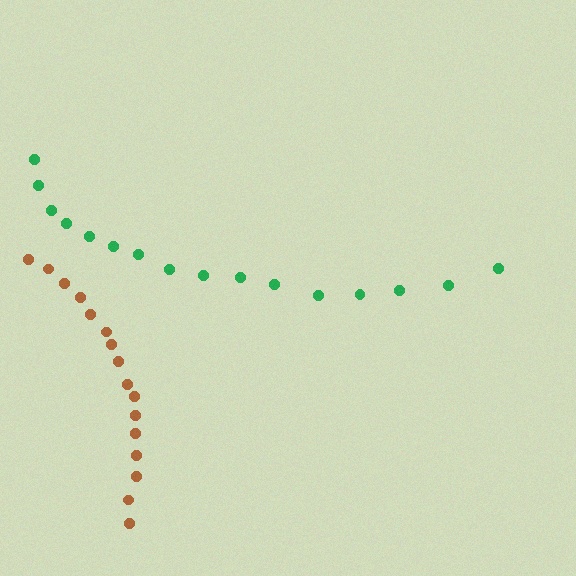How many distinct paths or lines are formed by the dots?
There are 2 distinct paths.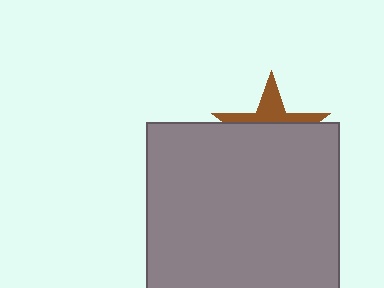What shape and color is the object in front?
The object in front is a gray square.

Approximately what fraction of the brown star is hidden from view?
Roughly 67% of the brown star is hidden behind the gray square.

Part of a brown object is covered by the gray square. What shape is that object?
It is a star.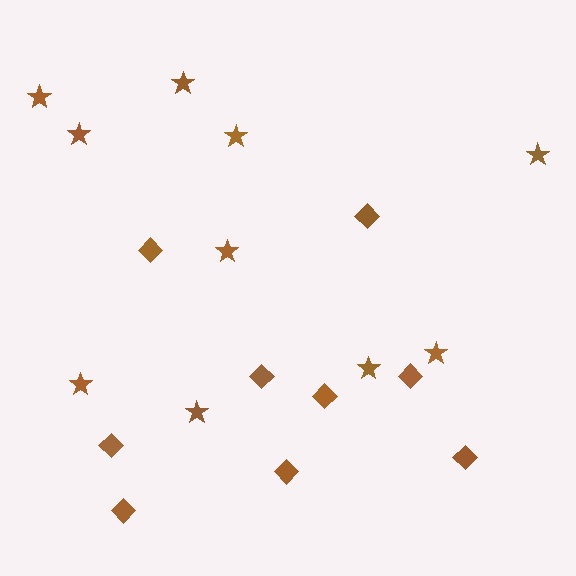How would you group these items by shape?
There are 2 groups: one group of stars (10) and one group of diamonds (9).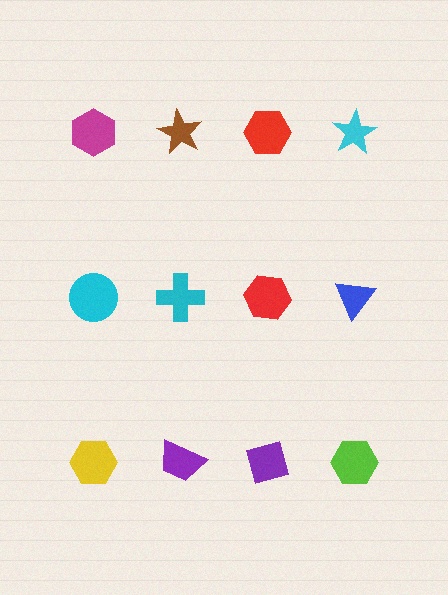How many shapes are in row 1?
4 shapes.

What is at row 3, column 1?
A yellow hexagon.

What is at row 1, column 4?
A cyan star.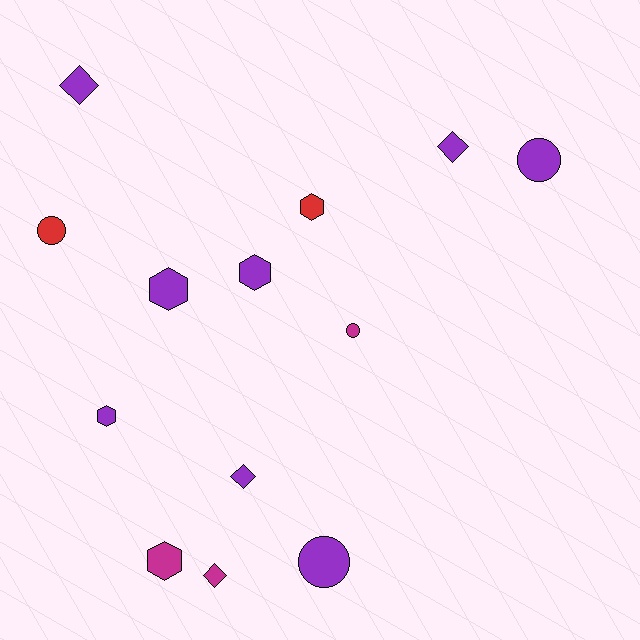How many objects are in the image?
There are 13 objects.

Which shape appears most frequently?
Hexagon, with 5 objects.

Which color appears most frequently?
Purple, with 8 objects.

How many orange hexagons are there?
There are no orange hexagons.